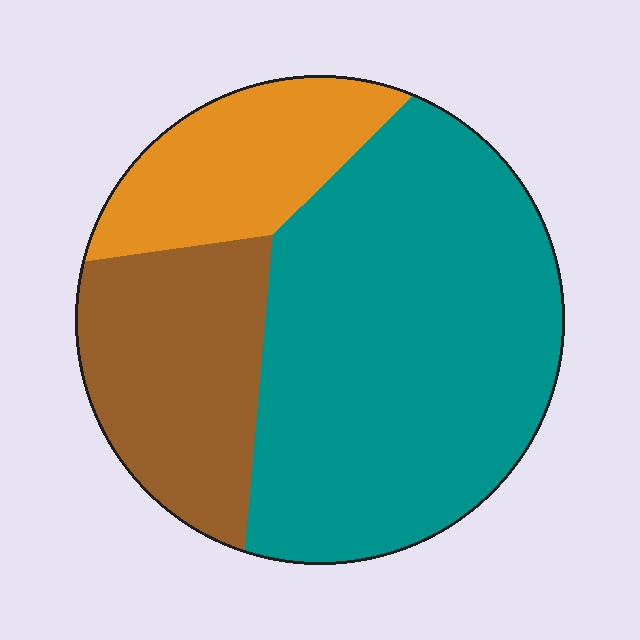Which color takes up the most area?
Teal, at roughly 60%.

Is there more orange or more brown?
Brown.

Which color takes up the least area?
Orange, at roughly 20%.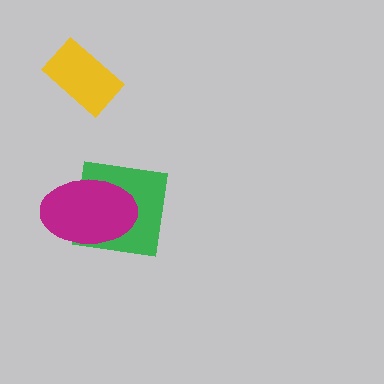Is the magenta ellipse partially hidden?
No, no other shape covers it.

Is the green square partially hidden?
Yes, it is partially covered by another shape.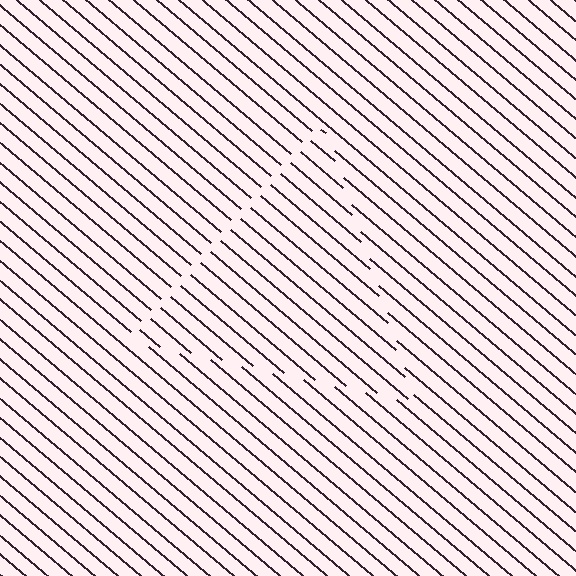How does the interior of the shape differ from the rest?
The interior of the shape contains the same grating, shifted by half a period — the contour is defined by the phase discontinuity where line-ends from the inner and outer gratings abut.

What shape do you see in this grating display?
An illusory triangle. The interior of the shape contains the same grating, shifted by half a period — the contour is defined by the phase discontinuity where line-ends from the inner and outer gratings abut.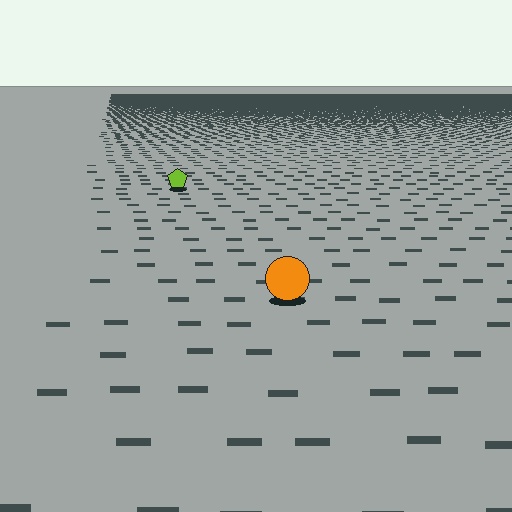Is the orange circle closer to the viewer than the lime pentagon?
Yes. The orange circle is closer — you can tell from the texture gradient: the ground texture is coarser near it.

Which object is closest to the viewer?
The orange circle is closest. The texture marks near it are larger and more spread out.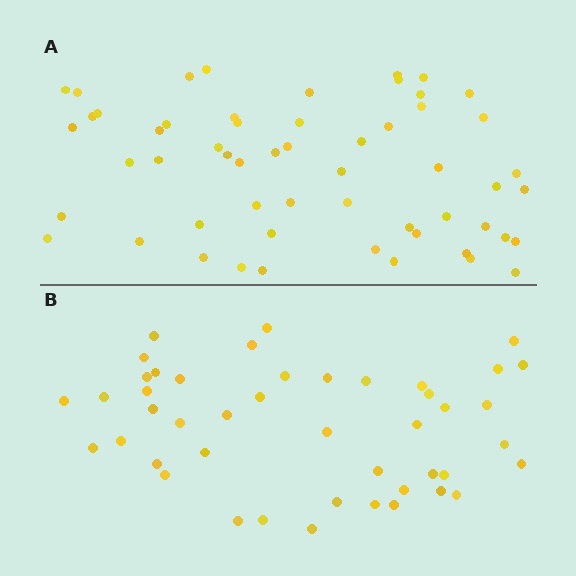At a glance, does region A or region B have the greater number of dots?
Region A (the top region) has more dots.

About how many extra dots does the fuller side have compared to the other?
Region A has roughly 12 or so more dots than region B.